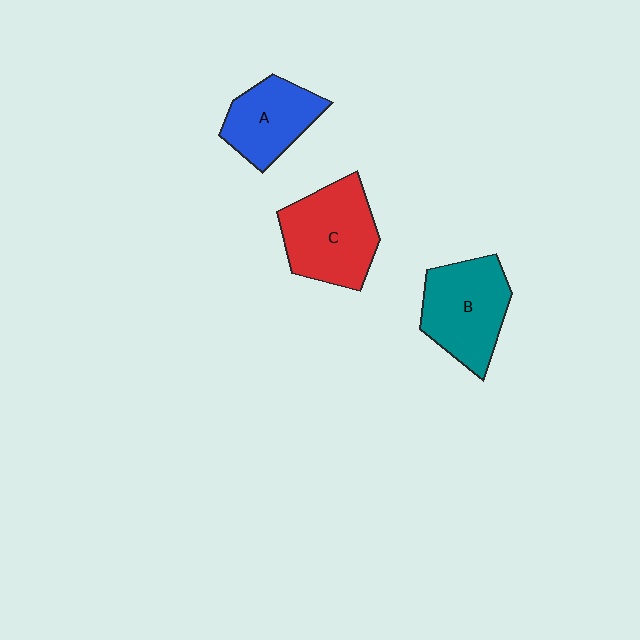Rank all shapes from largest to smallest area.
From largest to smallest: C (red), B (teal), A (blue).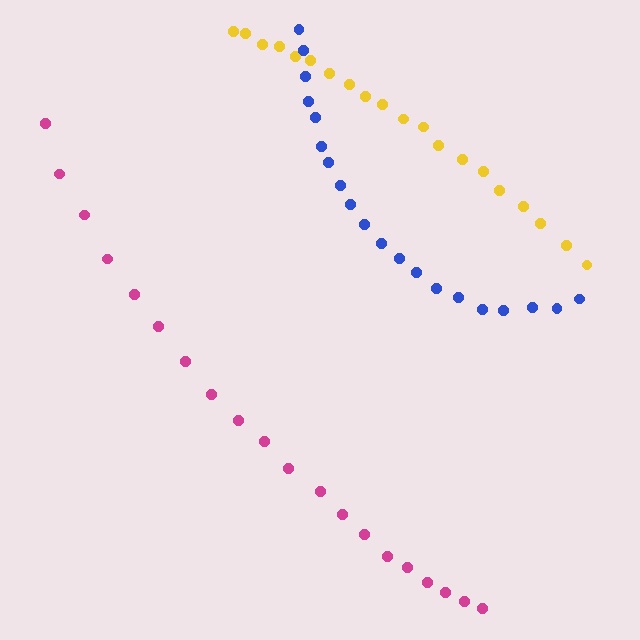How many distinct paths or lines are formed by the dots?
There are 3 distinct paths.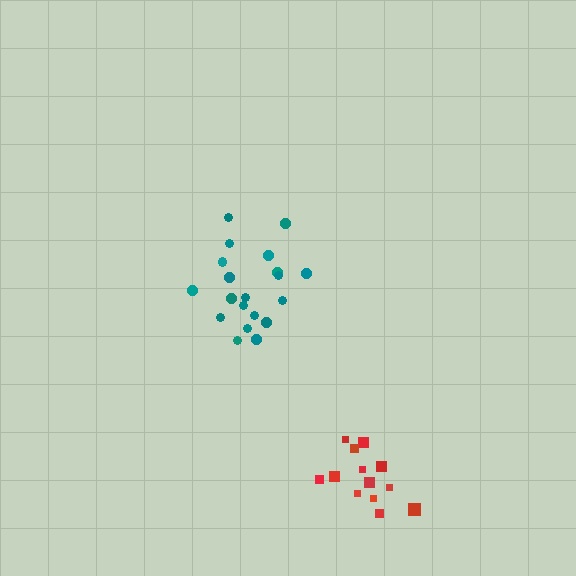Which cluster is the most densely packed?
Teal.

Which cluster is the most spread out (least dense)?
Red.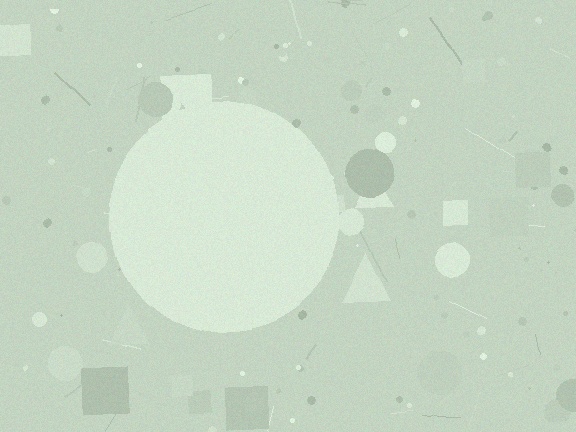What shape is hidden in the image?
A circle is hidden in the image.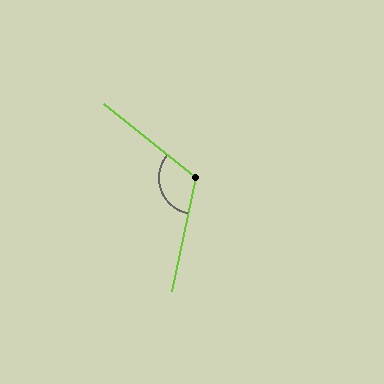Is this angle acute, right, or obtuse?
It is obtuse.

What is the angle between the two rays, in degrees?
Approximately 117 degrees.